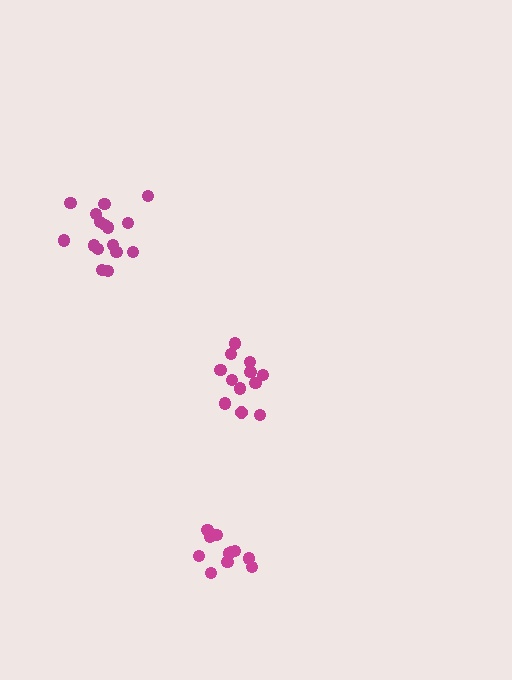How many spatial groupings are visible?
There are 3 spatial groupings.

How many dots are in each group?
Group 1: 16 dots, Group 2: 13 dots, Group 3: 11 dots (40 total).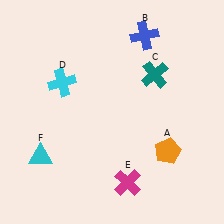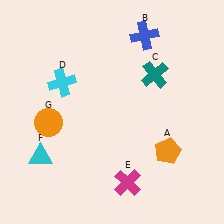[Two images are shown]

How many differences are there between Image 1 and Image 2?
There is 1 difference between the two images.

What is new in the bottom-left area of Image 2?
An orange circle (G) was added in the bottom-left area of Image 2.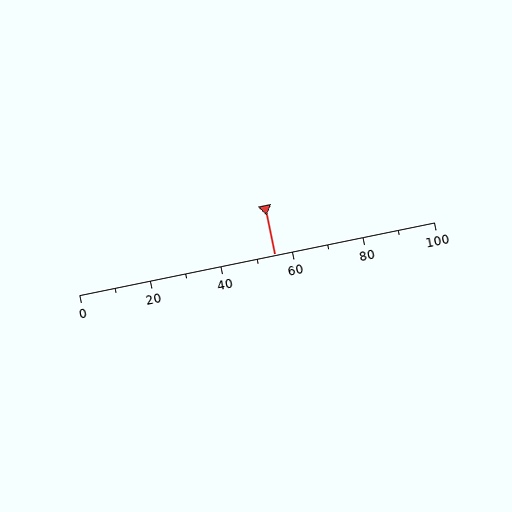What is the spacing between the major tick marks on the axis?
The major ticks are spaced 20 apart.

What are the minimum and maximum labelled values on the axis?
The axis runs from 0 to 100.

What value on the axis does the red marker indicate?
The marker indicates approximately 55.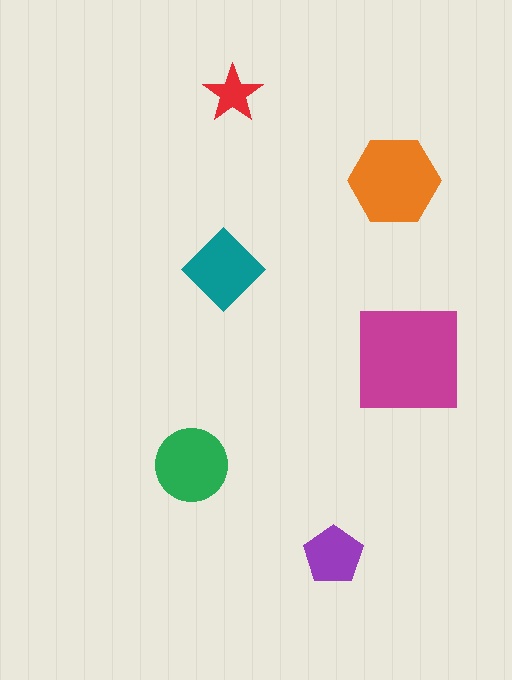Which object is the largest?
The magenta square.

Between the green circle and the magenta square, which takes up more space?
The magenta square.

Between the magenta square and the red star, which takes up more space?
The magenta square.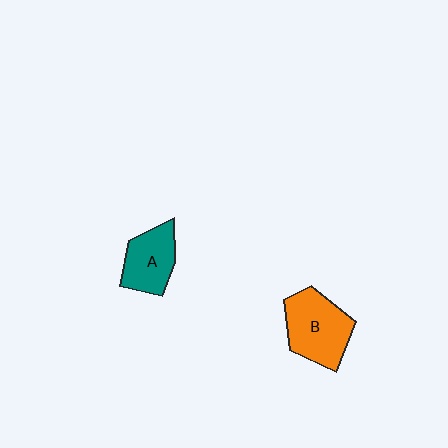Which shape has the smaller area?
Shape A (teal).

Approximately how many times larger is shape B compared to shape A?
Approximately 1.4 times.